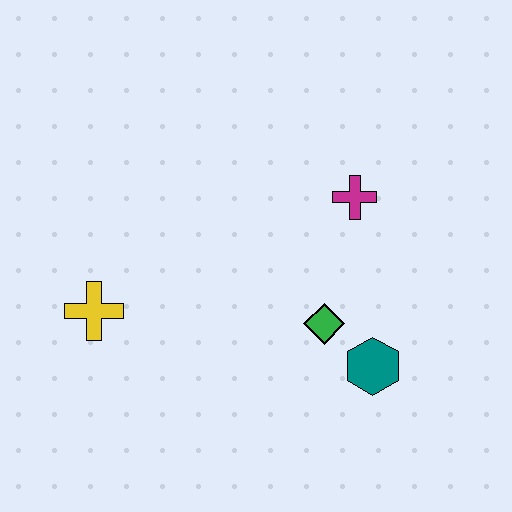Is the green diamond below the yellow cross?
Yes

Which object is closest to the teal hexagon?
The green diamond is closest to the teal hexagon.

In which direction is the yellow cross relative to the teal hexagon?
The yellow cross is to the left of the teal hexagon.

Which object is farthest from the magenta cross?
The yellow cross is farthest from the magenta cross.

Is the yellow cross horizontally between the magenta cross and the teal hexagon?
No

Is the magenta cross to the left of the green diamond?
No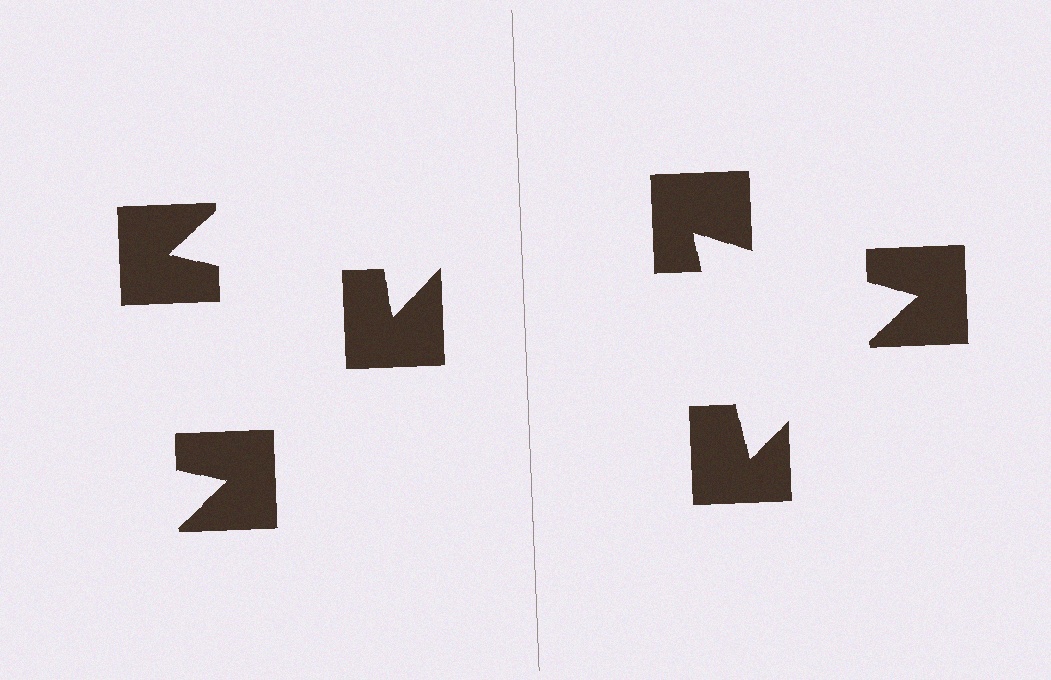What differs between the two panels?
The notched squares are positioned identically on both sides; only the wedge orientations differ. On the right they align to a triangle; on the left they are misaligned.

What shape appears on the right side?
An illusory triangle.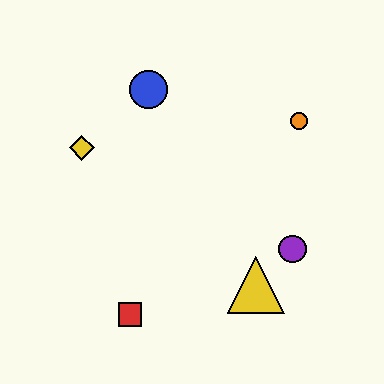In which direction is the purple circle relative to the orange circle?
The purple circle is below the orange circle.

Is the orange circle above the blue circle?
No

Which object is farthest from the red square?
The orange circle is farthest from the red square.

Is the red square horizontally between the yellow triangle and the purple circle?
No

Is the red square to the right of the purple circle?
No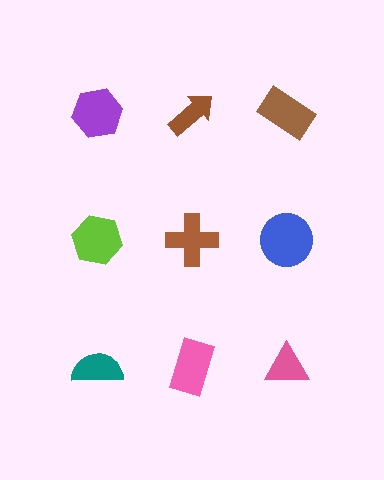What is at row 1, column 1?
A purple hexagon.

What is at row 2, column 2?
A brown cross.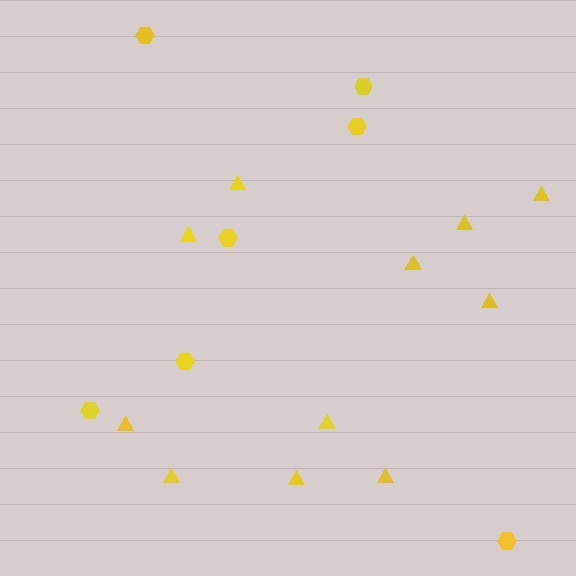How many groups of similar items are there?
There are 2 groups: one group of hexagons (7) and one group of triangles (11).